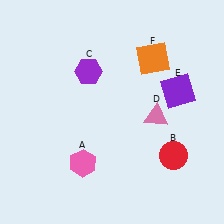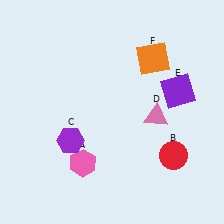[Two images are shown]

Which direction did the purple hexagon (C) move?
The purple hexagon (C) moved down.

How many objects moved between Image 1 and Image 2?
1 object moved between the two images.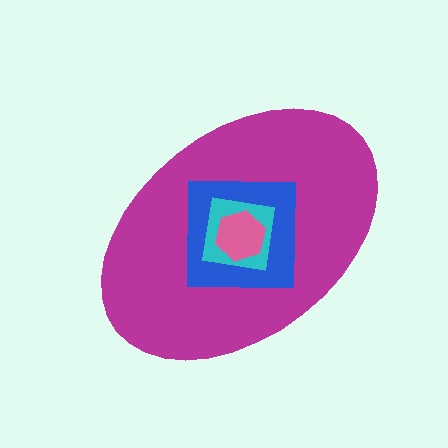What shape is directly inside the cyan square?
The pink hexagon.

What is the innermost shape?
The pink hexagon.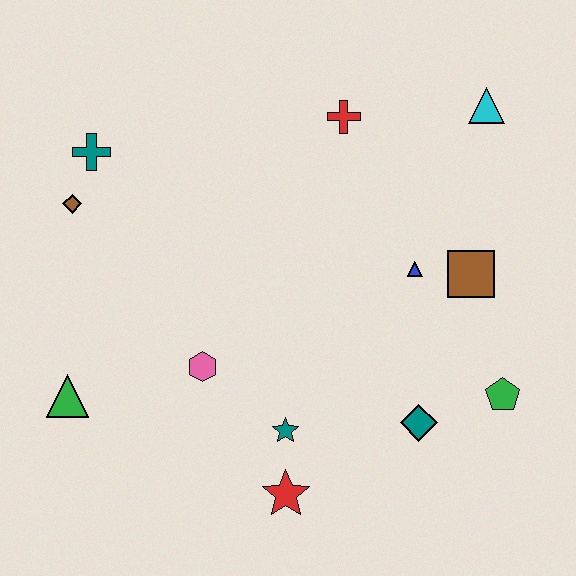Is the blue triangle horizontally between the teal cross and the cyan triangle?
Yes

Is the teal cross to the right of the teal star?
No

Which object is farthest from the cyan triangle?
The green triangle is farthest from the cyan triangle.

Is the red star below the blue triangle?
Yes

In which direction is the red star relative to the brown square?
The red star is below the brown square.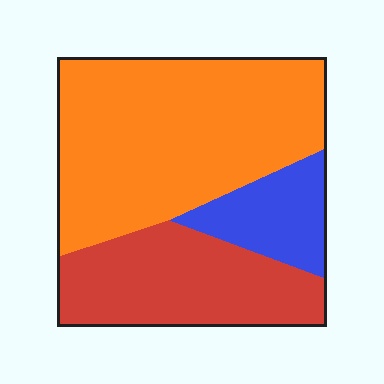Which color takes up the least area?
Blue, at roughly 15%.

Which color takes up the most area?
Orange, at roughly 55%.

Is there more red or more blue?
Red.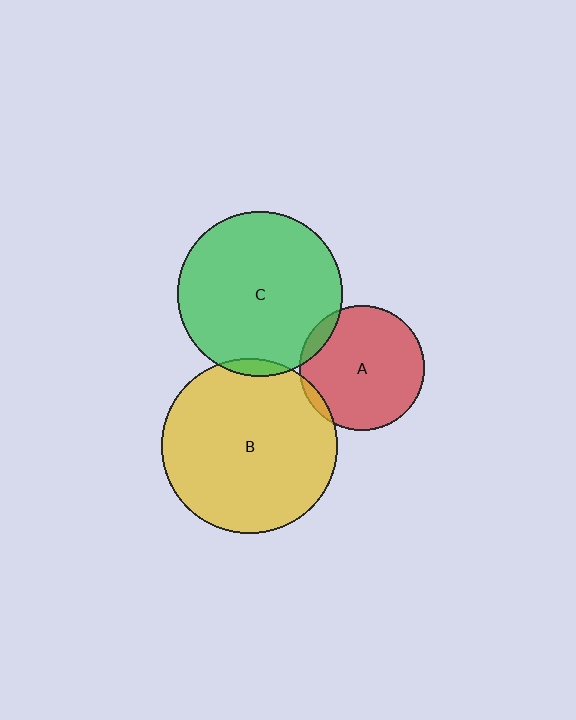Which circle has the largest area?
Circle B (yellow).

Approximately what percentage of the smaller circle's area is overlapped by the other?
Approximately 10%.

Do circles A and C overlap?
Yes.